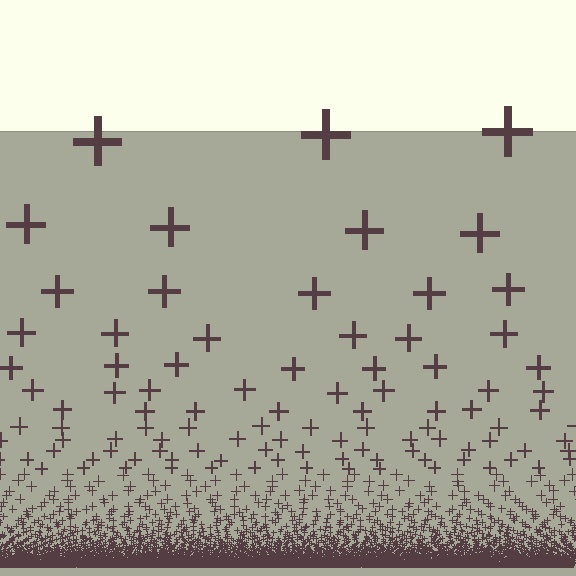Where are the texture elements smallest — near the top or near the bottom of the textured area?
Near the bottom.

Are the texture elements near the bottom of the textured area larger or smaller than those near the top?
Smaller. The gradient is inverted — elements near the bottom are smaller and denser.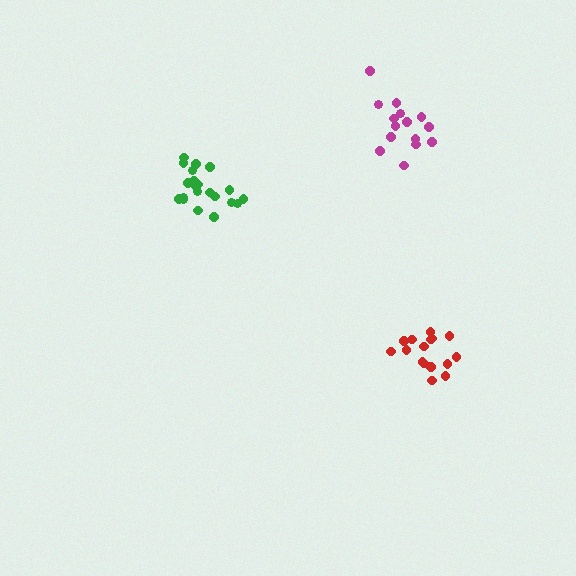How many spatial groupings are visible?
There are 3 spatial groupings.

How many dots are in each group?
Group 1: 16 dots, Group 2: 15 dots, Group 3: 21 dots (52 total).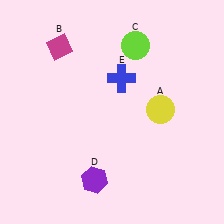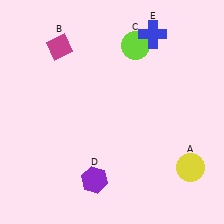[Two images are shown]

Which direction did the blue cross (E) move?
The blue cross (E) moved up.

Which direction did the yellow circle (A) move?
The yellow circle (A) moved down.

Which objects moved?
The objects that moved are: the yellow circle (A), the blue cross (E).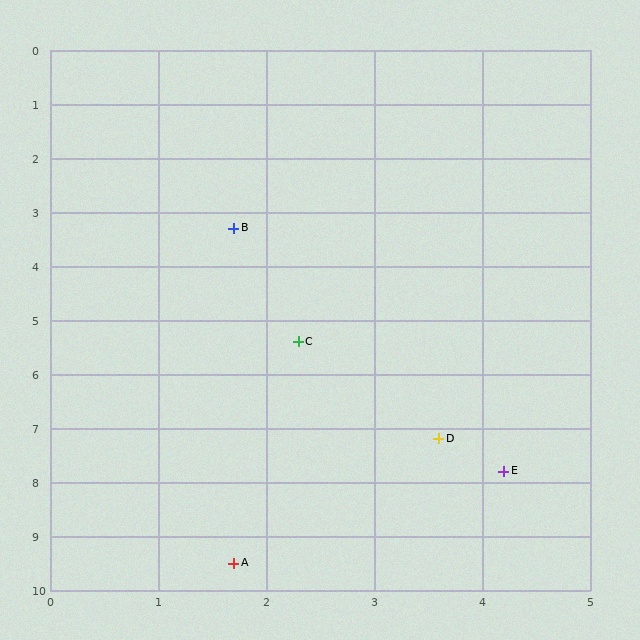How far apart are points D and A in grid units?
Points D and A are about 3.0 grid units apart.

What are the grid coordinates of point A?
Point A is at approximately (1.7, 9.5).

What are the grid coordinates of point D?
Point D is at approximately (3.6, 7.2).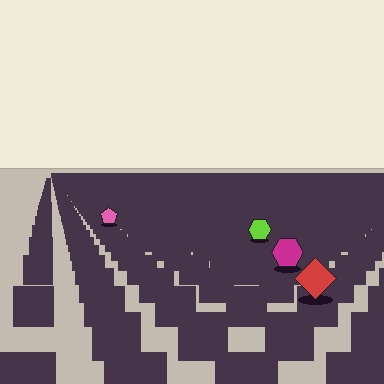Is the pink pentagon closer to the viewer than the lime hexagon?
No. The lime hexagon is closer — you can tell from the texture gradient: the ground texture is coarser near it.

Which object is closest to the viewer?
The red diamond is closest. The texture marks near it are larger and more spread out.